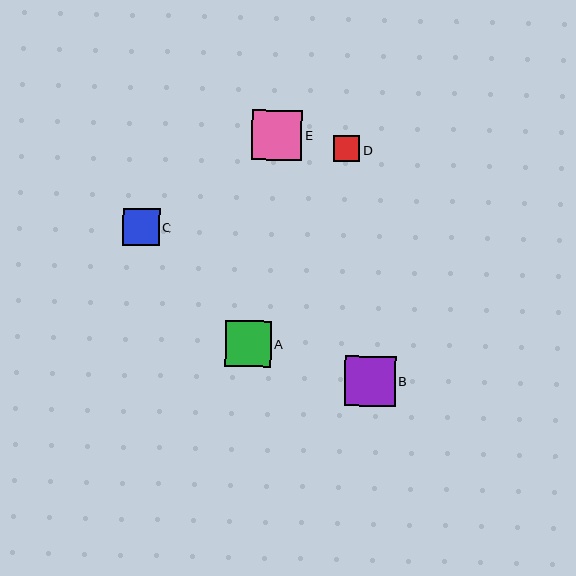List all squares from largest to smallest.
From largest to smallest: B, E, A, C, D.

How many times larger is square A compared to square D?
Square A is approximately 1.8 times the size of square D.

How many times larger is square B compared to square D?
Square B is approximately 2.0 times the size of square D.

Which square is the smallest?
Square D is the smallest with a size of approximately 26 pixels.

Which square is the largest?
Square B is the largest with a size of approximately 51 pixels.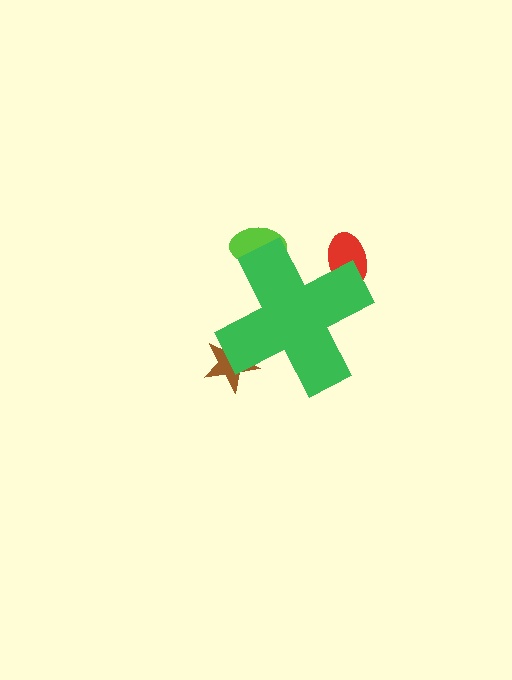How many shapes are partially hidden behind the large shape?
3 shapes are partially hidden.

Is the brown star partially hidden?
Yes, the brown star is partially hidden behind the green cross.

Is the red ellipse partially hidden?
Yes, the red ellipse is partially hidden behind the green cross.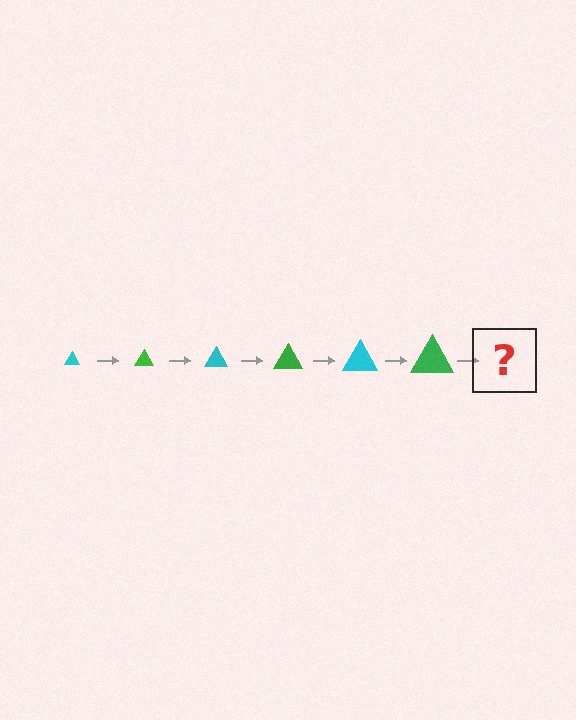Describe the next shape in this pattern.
It should be a cyan triangle, larger than the previous one.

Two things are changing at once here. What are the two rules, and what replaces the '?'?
The two rules are that the triangle grows larger each step and the color cycles through cyan and green. The '?' should be a cyan triangle, larger than the previous one.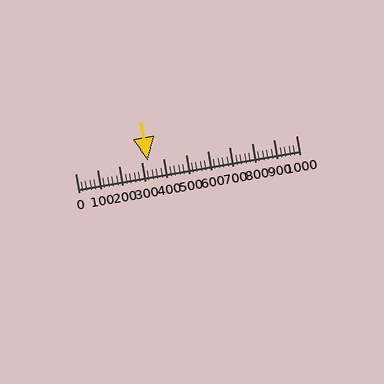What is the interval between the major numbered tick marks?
The major tick marks are spaced 100 units apart.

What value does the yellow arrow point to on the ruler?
The yellow arrow points to approximately 326.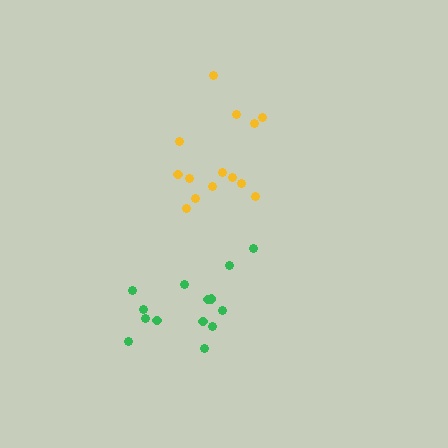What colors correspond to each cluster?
The clusters are colored: green, yellow.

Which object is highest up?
The yellow cluster is topmost.